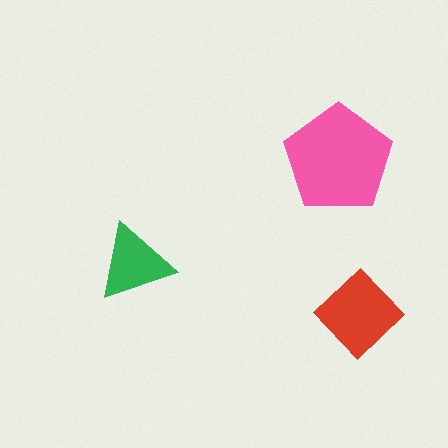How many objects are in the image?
There are 3 objects in the image.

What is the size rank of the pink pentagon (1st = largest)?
1st.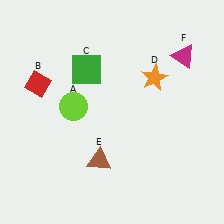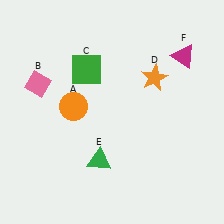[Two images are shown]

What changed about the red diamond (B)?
In Image 1, B is red. In Image 2, it changed to pink.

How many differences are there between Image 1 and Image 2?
There are 3 differences between the two images.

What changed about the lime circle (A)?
In Image 1, A is lime. In Image 2, it changed to orange.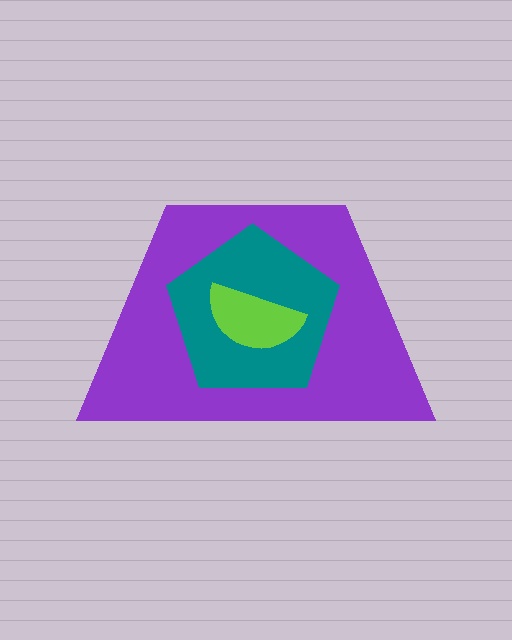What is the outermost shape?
The purple trapezoid.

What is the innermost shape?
The lime semicircle.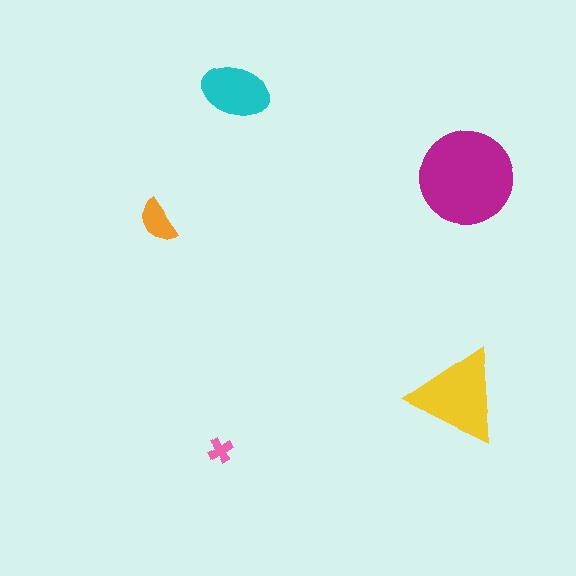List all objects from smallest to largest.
The pink cross, the orange semicircle, the cyan ellipse, the yellow triangle, the magenta circle.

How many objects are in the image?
There are 5 objects in the image.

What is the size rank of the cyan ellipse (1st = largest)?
3rd.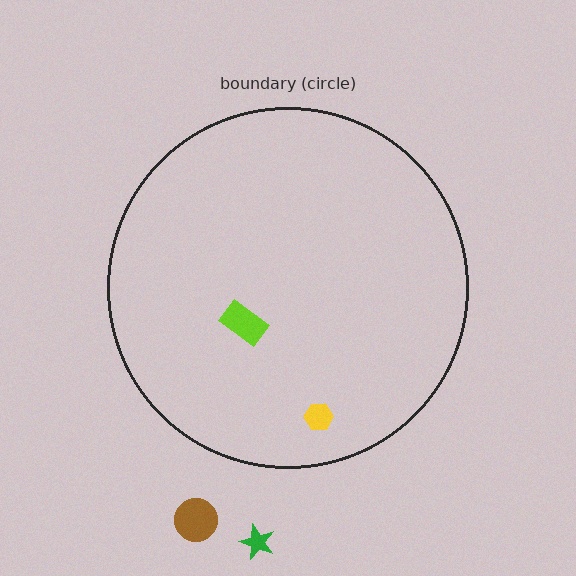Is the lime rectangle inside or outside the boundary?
Inside.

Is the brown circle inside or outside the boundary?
Outside.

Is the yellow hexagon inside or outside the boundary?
Inside.